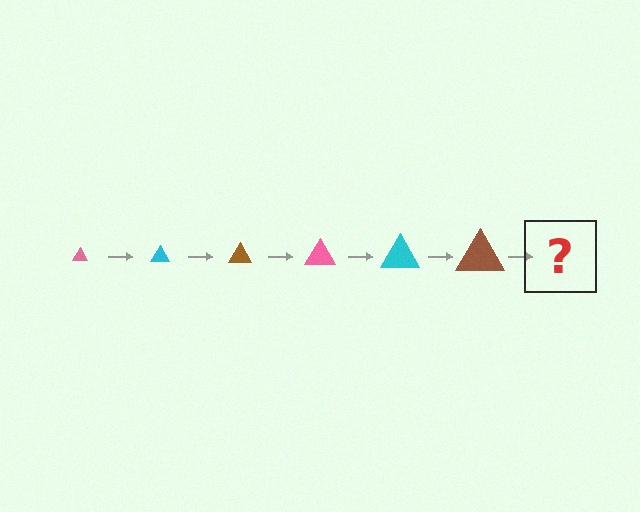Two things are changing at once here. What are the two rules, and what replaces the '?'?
The two rules are that the triangle grows larger each step and the color cycles through pink, cyan, and brown. The '?' should be a pink triangle, larger than the previous one.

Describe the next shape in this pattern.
It should be a pink triangle, larger than the previous one.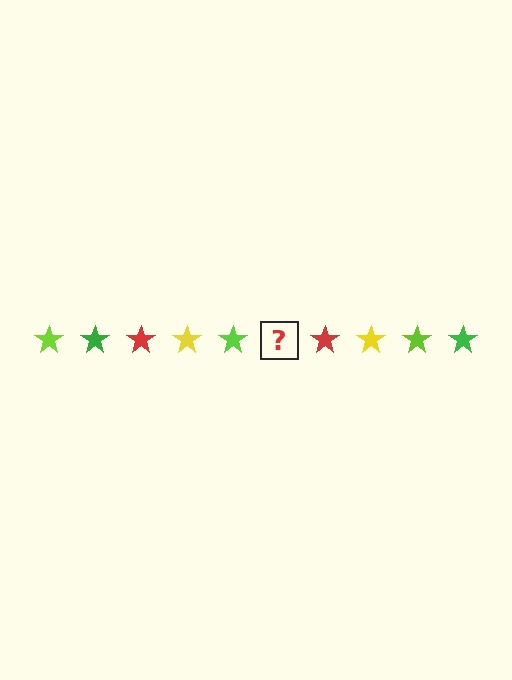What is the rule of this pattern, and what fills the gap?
The rule is that the pattern cycles through lime, green, red, yellow stars. The gap should be filled with a green star.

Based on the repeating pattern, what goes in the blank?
The blank should be a green star.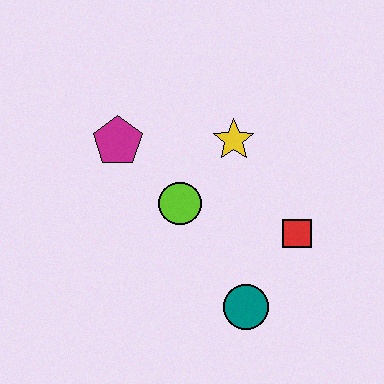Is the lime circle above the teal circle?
Yes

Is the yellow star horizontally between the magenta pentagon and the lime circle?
No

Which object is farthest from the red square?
The magenta pentagon is farthest from the red square.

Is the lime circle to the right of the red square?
No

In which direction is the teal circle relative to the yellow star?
The teal circle is below the yellow star.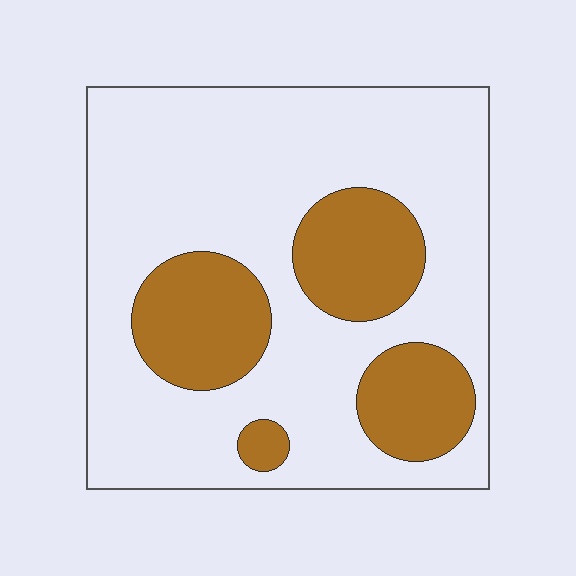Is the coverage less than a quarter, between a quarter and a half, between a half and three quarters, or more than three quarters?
Between a quarter and a half.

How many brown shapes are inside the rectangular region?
4.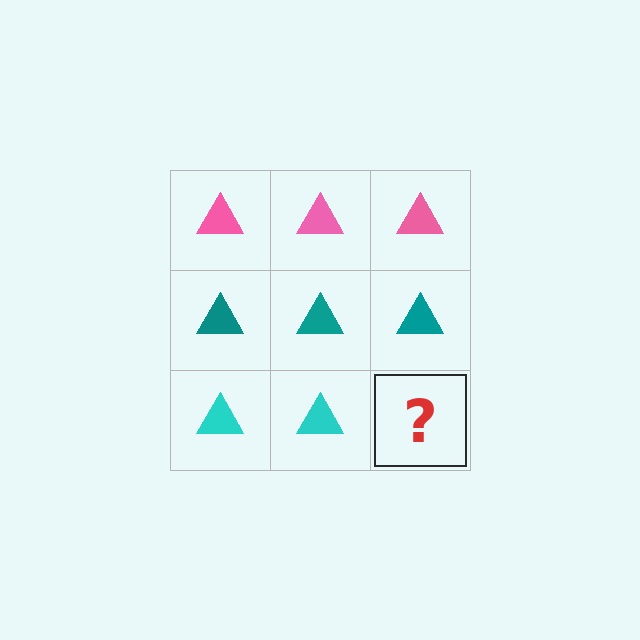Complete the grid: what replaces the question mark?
The question mark should be replaced with a cyan triangle.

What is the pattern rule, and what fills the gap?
The rule is that each row has a consistent color. The gap should be filled with a cyan triangle.